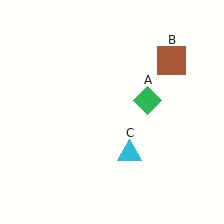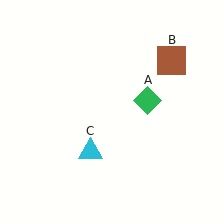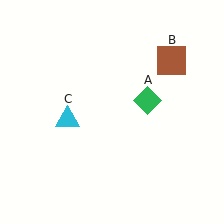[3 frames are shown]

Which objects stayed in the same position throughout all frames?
Green diamond (object A) and brown square (object B) remained stationary.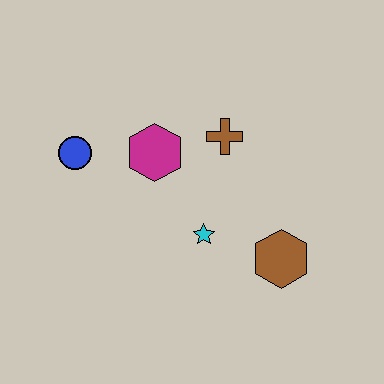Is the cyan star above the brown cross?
No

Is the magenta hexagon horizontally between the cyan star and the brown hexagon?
No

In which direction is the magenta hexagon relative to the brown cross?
The magenta hexagon is to the left of the brown cross.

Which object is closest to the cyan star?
The brown hexagon is closest to the cyan star.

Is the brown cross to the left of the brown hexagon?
Yes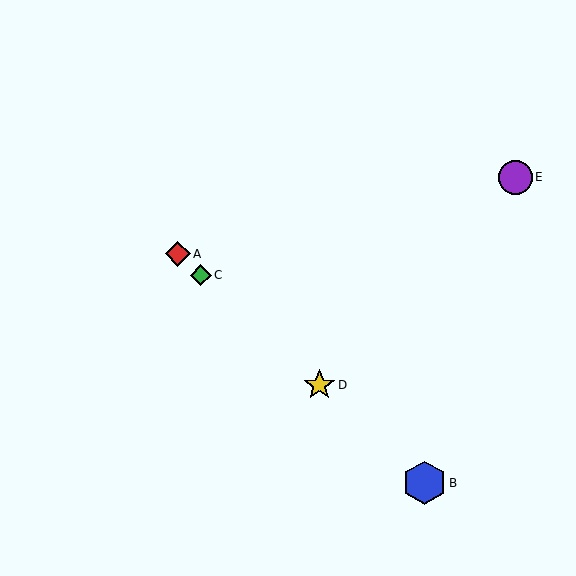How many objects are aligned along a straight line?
4 objects (A, B, C, D) are aligned along a straight line.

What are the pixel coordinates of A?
Object A is at (178, 254).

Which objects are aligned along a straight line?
Objects A, B, C, D are aligned along a straight line.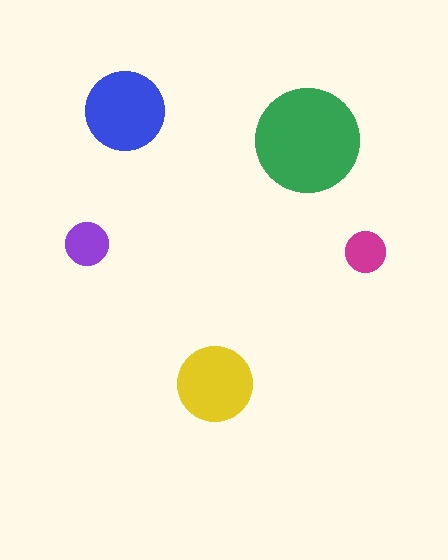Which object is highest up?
The blue circle is topmost.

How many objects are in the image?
There are 5 objects in the image.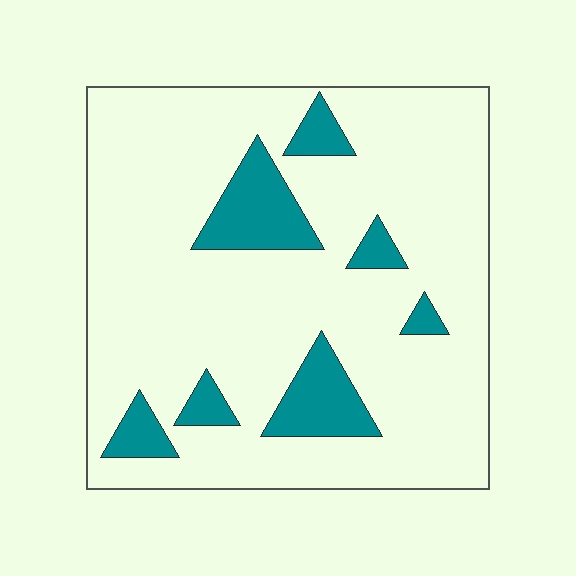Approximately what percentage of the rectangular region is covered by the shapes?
Approximately 15%.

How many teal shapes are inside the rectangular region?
7.